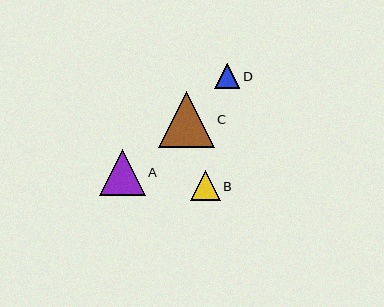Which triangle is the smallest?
Triangle D is the smallest with a size of approximately 26 pixels.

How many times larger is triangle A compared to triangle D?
Triangle A is approximately 1.8 times the size of triangle D.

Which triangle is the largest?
Triangle C is the largest with a size of approximately 56 pixels.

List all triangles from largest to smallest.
From largest to smallest: C, A, B, D.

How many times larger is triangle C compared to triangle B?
Triangle C is approximately 1.9 times the size of triangle B.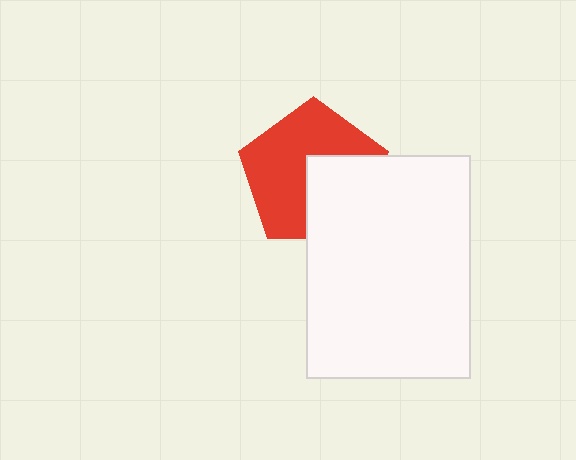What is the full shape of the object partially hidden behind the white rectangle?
The partially hidden object is a red pentagon.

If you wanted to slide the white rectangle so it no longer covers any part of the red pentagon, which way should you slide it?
Slide it toward the lower-right — that is the most direct way to separate the two shapes.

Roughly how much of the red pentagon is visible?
About half of it is visible (roughly 62%).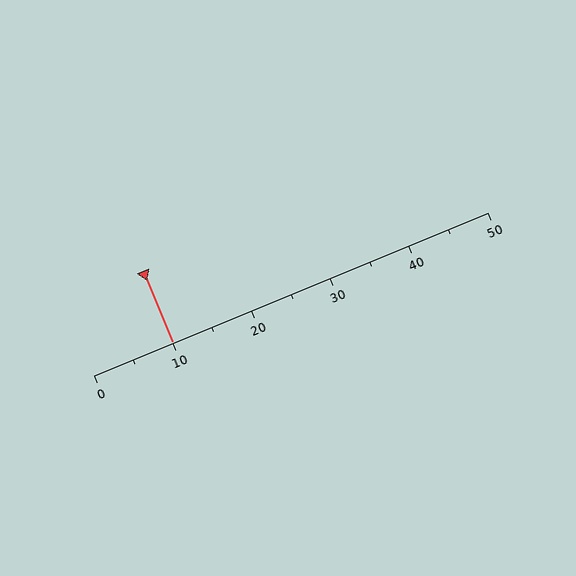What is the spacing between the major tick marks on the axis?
The major ticks are spaced 10 apart.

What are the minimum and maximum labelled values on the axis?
The axis runs from 0 to 50.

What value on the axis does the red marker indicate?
The marker indicates approximately 10.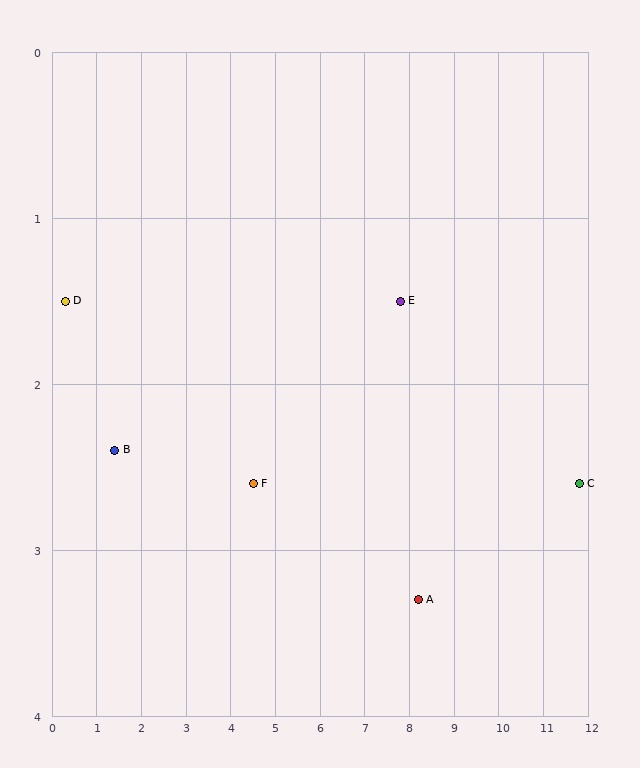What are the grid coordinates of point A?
Point A is at approximately (8.2, 3.3).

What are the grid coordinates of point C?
Point C is at approximately (11.8, 2.6).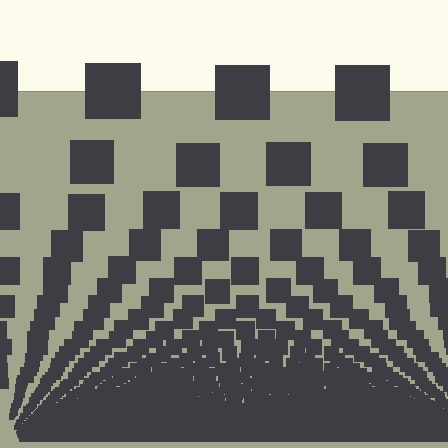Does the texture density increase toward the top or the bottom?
Density increases toward the bottom.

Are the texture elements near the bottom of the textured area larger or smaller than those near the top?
Smaller. The gradient is inverted — elements near the bottom are smaller and denser.